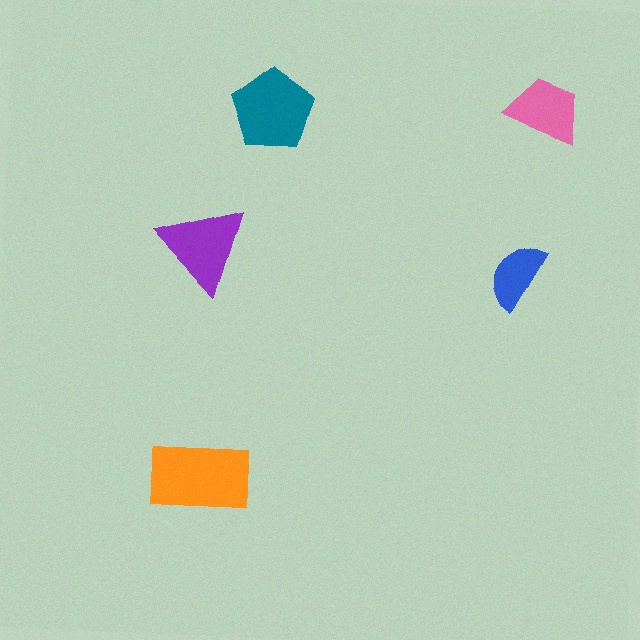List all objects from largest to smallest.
The orange rectangle, the teal pentagon, the purple triangle, the pink trapezoid, the blue semicircle.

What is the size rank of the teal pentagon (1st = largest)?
2nd.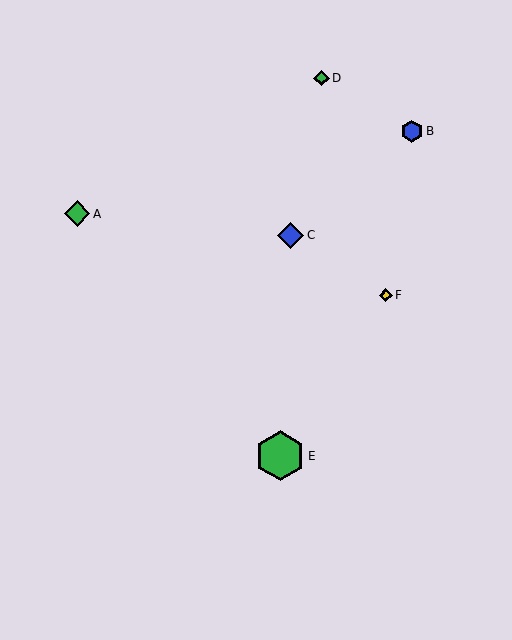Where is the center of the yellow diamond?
The center of the yellow diamond is at (386, 295).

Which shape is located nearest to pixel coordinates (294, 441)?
The green hexagon (labeled E) at (280, 456) is nearest to that location.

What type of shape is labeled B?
Shape B is a blue hexagon.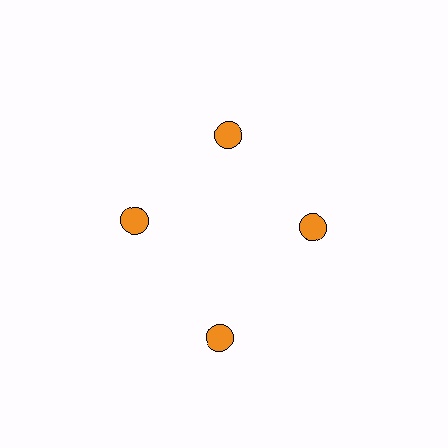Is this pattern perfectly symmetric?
No. The 4 orange circles are arranged in a ring, but one element near the 6 o'clock position is pushed outward from the center, breaking the 4-fold rotational symmetry.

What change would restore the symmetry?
The symmetry would be restored by moving it inward, back onto the ring so that all 4 circles sit at equal angles and equal distance from the center.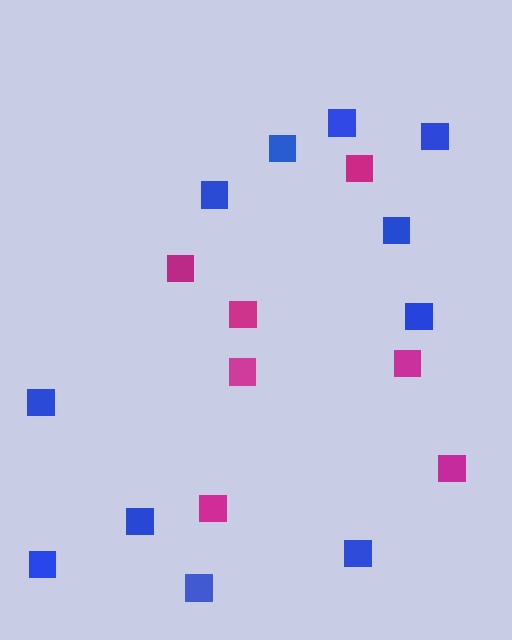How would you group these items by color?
There are 2 groups: one group of blue squares (11) and one group of magenta squares (7).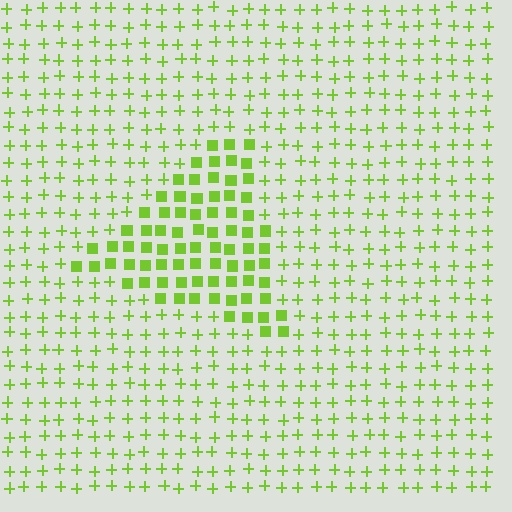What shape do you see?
I see a triangle.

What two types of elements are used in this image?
The image uses squares inside the triangle region and plus signs outside it.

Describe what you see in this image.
The image is filled with small lime elements arranged in a uniform grid. A triangle-shaped region contains squares, while the surrounding area contains plus signs. The boundary is defined purely by the change in element shape.